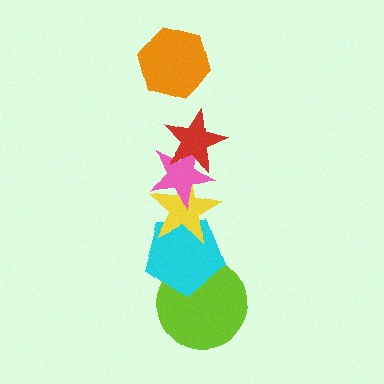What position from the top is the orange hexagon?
The orange hexagon is 1st from the top.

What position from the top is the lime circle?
The lime circle is 6th from the top.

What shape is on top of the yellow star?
The pink star is on top of the yellow star.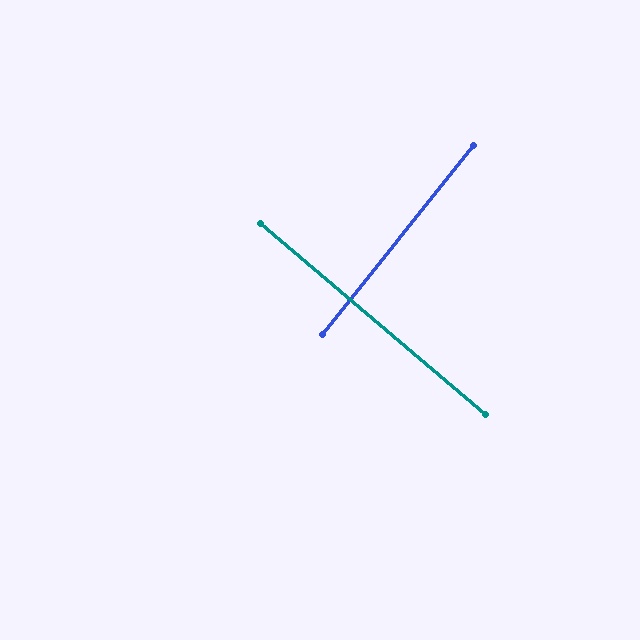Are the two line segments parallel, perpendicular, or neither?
Perpendicular — they meet at approximately 88°.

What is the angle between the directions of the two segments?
Approximately 88 degrees.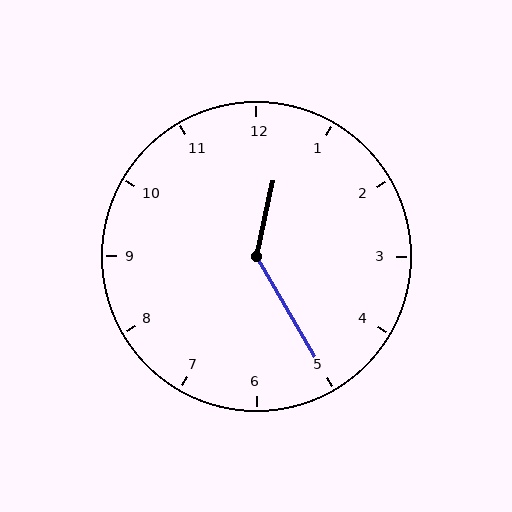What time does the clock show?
12:25.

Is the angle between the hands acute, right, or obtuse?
It is obtuse.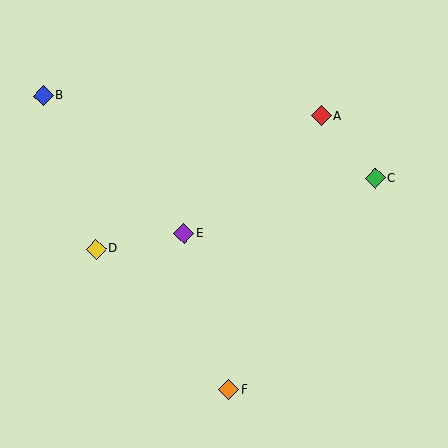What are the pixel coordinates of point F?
Point F is at (229, 390).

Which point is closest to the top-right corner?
Point A is closest to the top-right corner.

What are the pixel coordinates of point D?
Point D is at (96, 249).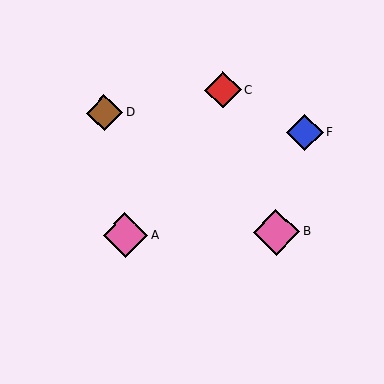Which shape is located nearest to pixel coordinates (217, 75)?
The red diamond (labeled C) at (223, 90) is nearest to that location.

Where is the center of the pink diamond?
The center of the pink diamond is at (125, 235).